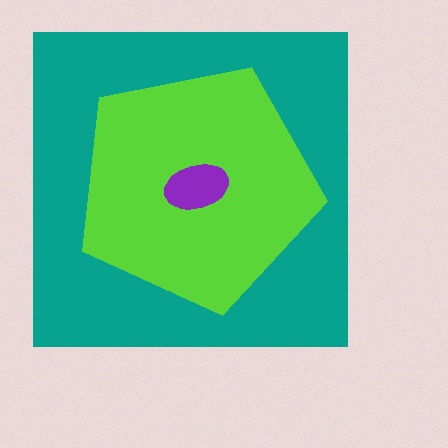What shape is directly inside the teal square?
The lime pentagon.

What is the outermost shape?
The teal square.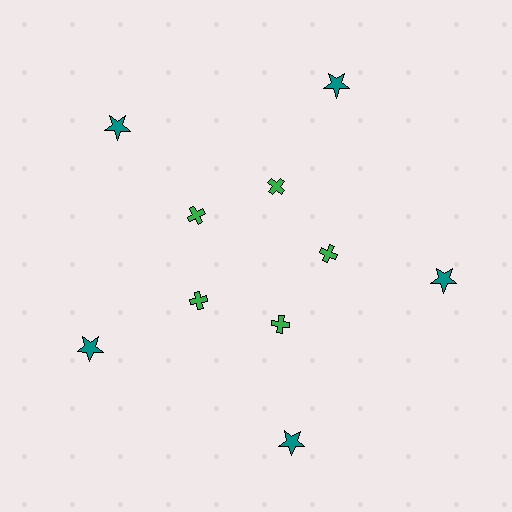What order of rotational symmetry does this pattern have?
This pattern has 5-fold rotational symmetry.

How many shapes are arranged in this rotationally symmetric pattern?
There are 10 shapes, arranged in 5 groups of 2.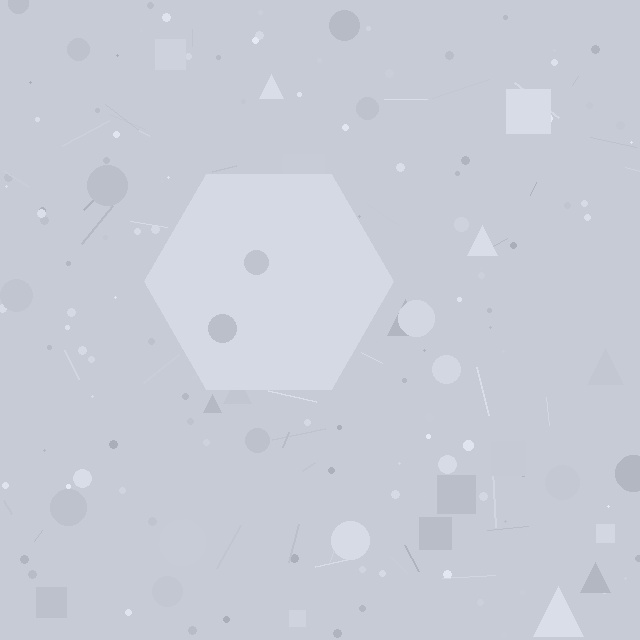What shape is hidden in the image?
A hexagon is hidden in the image.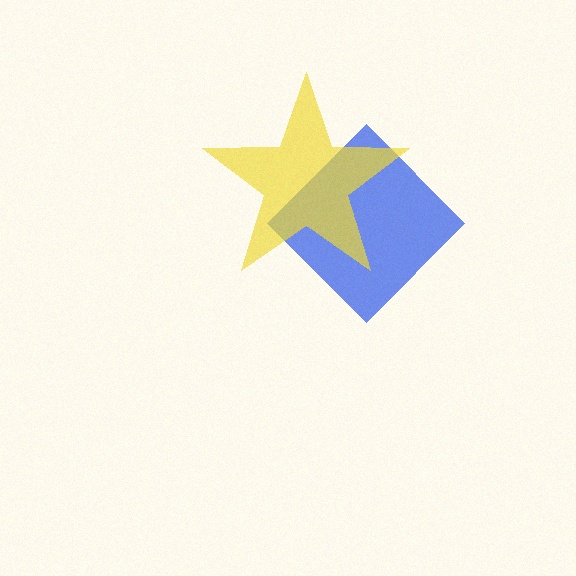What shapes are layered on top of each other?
The layered shapes are: a blue diamond, a yellow star.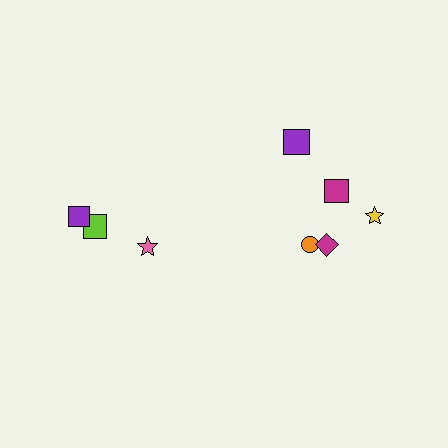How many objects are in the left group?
There are 3 objects.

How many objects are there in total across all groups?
There are 8 objects.